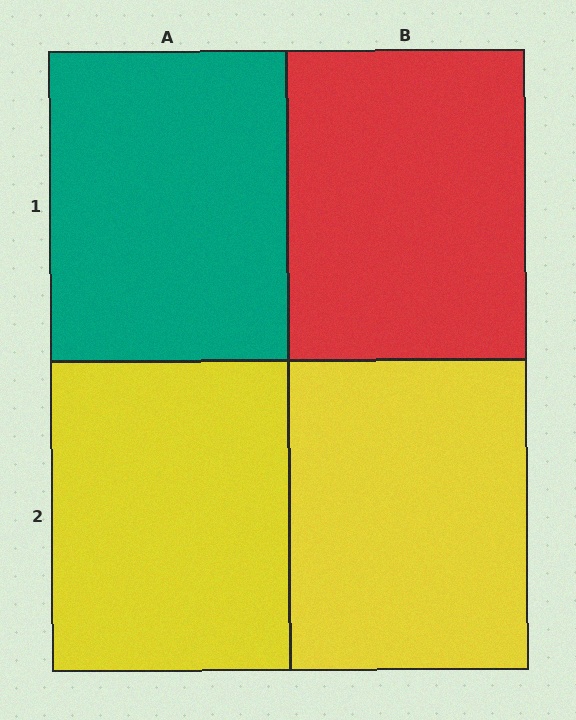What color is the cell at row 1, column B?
Red.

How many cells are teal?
1 cell is teal.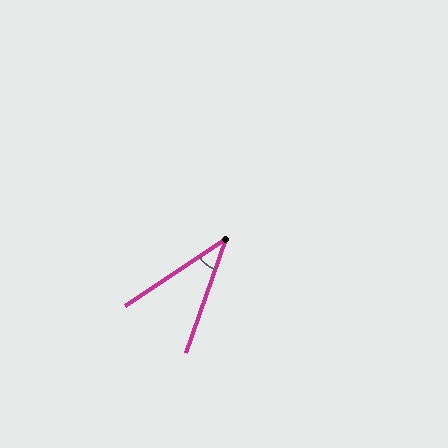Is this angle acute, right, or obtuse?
It is acute.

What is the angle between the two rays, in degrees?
Approximately 37 degrees.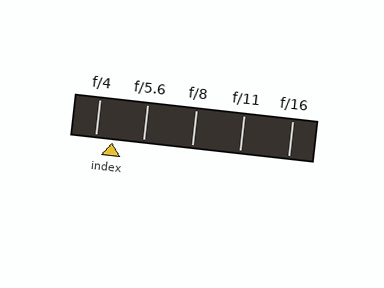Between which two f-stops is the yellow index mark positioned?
The index mark is between f/4 and f/5.6.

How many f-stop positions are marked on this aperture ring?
There are 5 f-stop positions marked.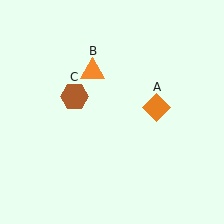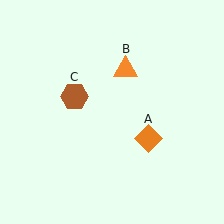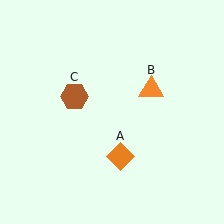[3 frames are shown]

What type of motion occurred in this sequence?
The orange diamond (object A), orange triangle (object B) rotated clockwise around the center of the scene.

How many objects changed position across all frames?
2 objects changed position: orange diamond (object A), orange triangle (object B).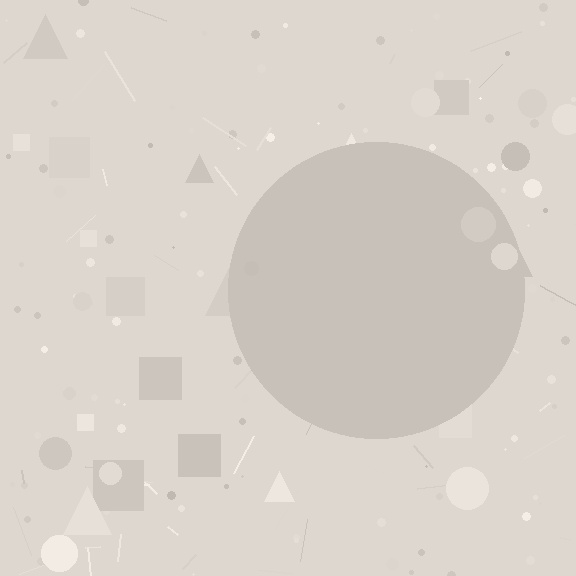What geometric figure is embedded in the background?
A circle is embedded in the background.